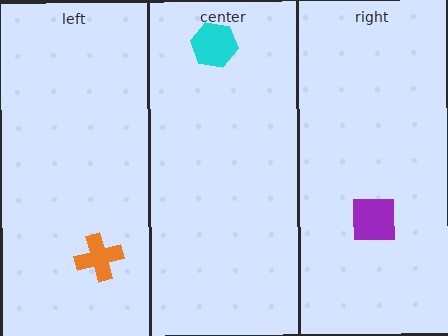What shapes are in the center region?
The cyan hexagon.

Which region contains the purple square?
The right region.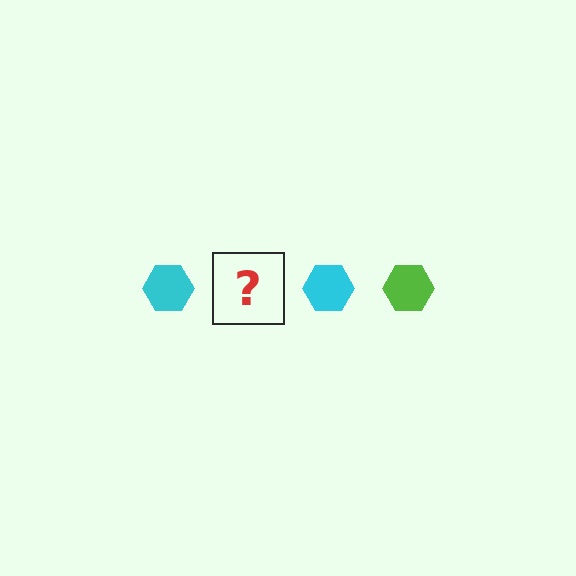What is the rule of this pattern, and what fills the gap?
The rule is that the pattern cycles through cyan, lime hexagons. The gap should be filled with a lime hexagon.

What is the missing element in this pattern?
The missing element is a lime hexagon.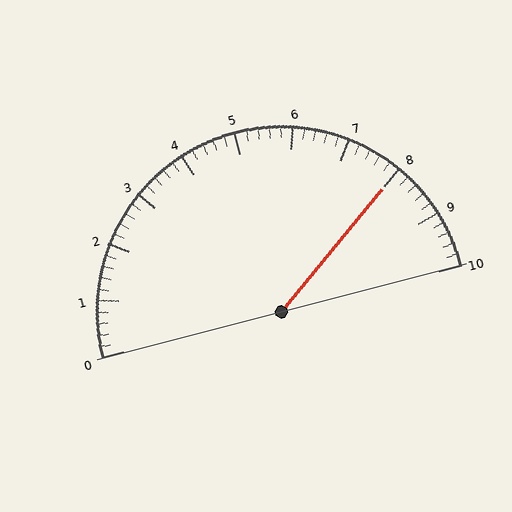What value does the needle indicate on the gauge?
The needle indicates approximately 8.0.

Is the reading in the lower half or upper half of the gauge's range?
The reading is in the upper half of the range (0 to 10).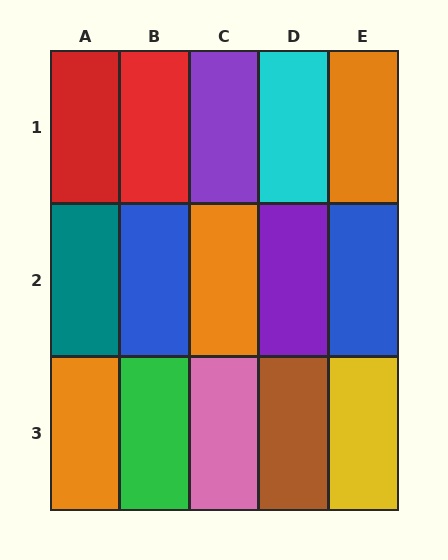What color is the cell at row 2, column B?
Blue.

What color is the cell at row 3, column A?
Orange.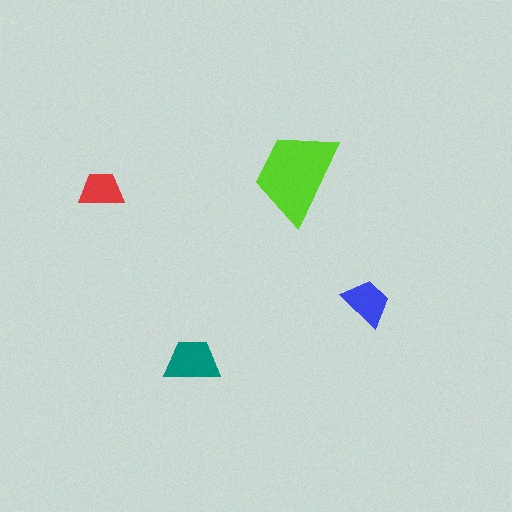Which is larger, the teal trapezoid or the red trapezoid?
The teal one.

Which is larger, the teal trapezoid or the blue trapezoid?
The teal one.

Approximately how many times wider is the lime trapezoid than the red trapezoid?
About 2 times wider.